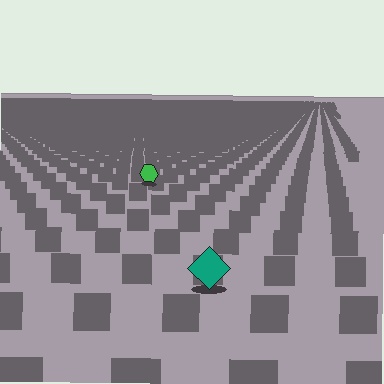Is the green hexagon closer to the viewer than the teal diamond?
No. The teal diamond is closer — you can tell from the texture gradient: the ground texture is coarser near it.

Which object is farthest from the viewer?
The green hexagon is farthest from the viewer. It appears smaller and the ground texture around it is denser.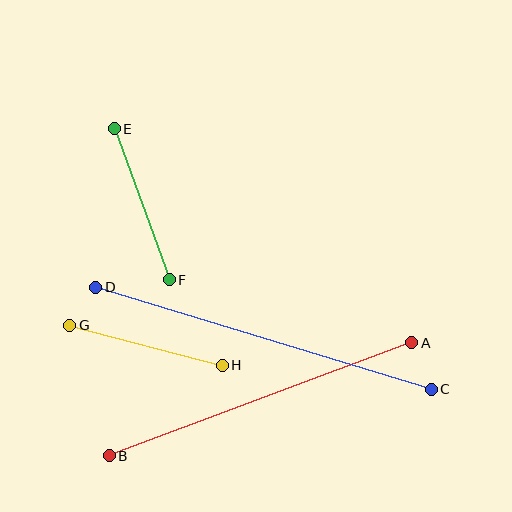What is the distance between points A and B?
The distance is approximately 323 pixels.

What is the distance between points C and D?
The distance is approximately 351 pixels.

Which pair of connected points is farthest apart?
Points C and D are farthest apart.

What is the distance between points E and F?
The distance is approximately 161 pixels.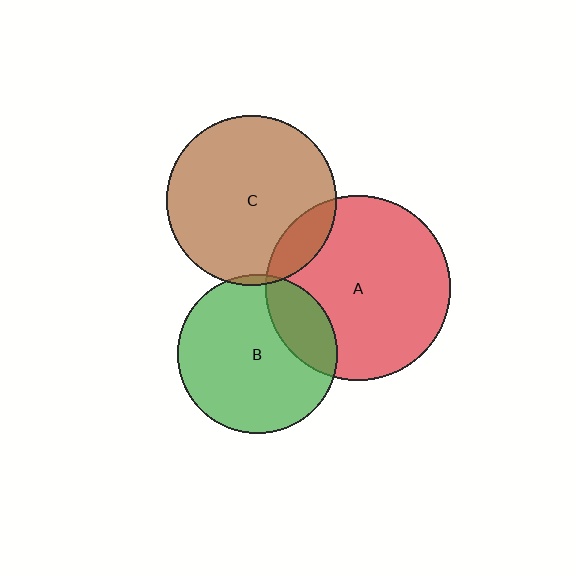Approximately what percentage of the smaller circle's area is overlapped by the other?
Approximately 5%.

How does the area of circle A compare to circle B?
Approximately 1.3 times.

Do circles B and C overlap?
Yes.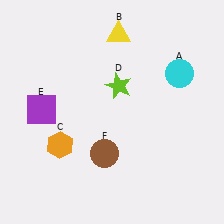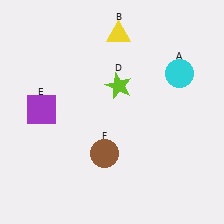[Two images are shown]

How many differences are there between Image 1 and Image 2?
There is 1 difference between the two images.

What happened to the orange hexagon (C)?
The orange hexagon (C) was removed in Image 2. It was in the bottom-left area of Image 1.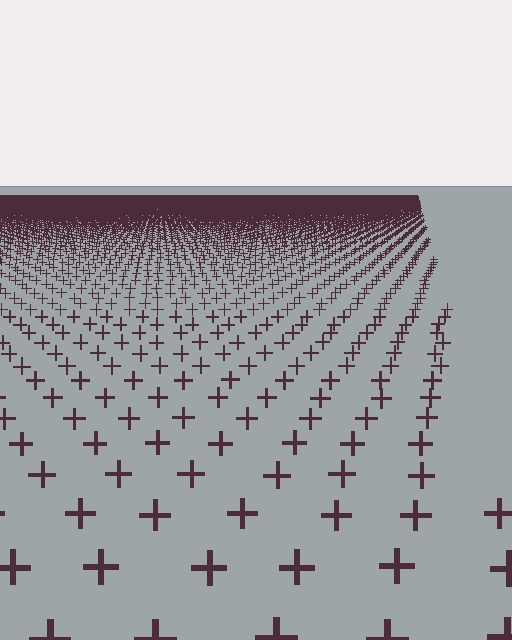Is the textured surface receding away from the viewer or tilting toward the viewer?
The surface is receding away from the viewer. Texture elements get smaller and denser toward the top.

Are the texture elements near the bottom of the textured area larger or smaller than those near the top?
Larger. Near the bottom, elements are closer to the viewer and appear at a bigger on-screen size.